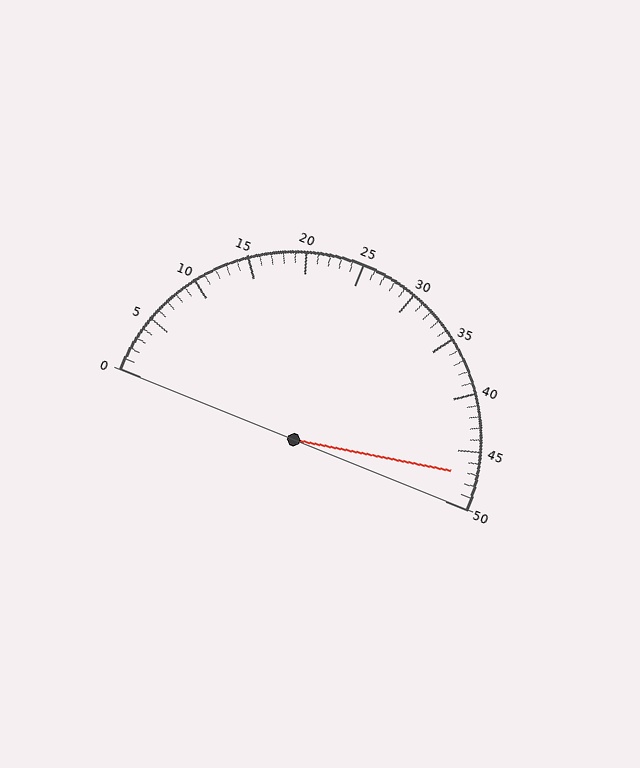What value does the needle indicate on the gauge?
The needle indicates approximately 47.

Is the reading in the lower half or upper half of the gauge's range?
The reading is in the upper half of the range (0 to 50).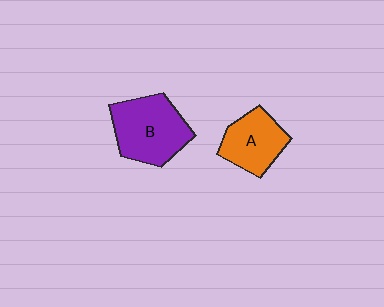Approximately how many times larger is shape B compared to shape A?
Approximately 1.4 times.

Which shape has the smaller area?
Shape A (orange).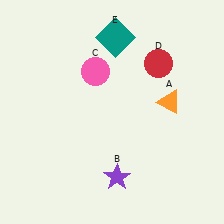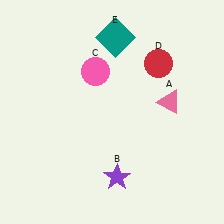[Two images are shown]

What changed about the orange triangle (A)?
In Image 1, A is orange. In Image 2, it changed to pink.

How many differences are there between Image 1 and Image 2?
There is 1 difference between the two images.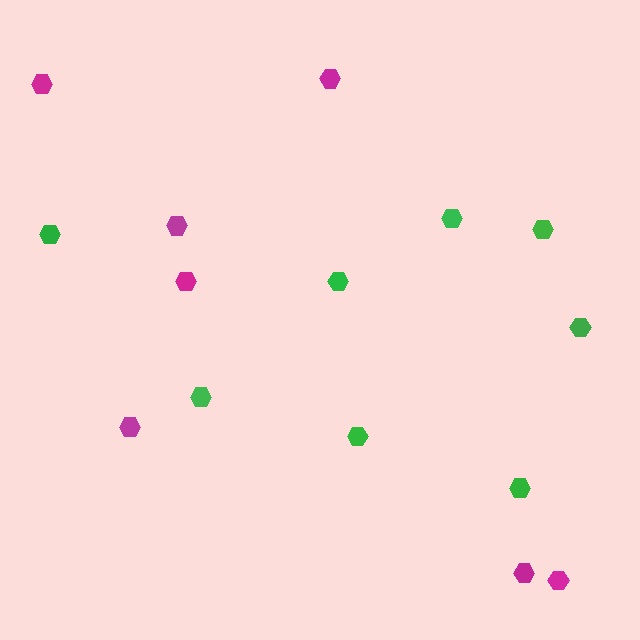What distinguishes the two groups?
There are 2 groups: one group of magenta hexagons (7) and one group of green hexagons (8).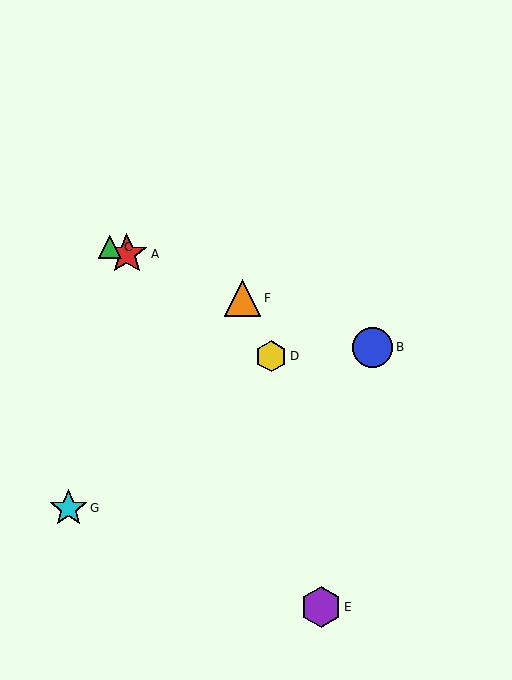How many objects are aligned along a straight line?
4 objects (A, B, C, F) are aligned along a straight line.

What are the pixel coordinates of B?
Object B is at (373, 347).